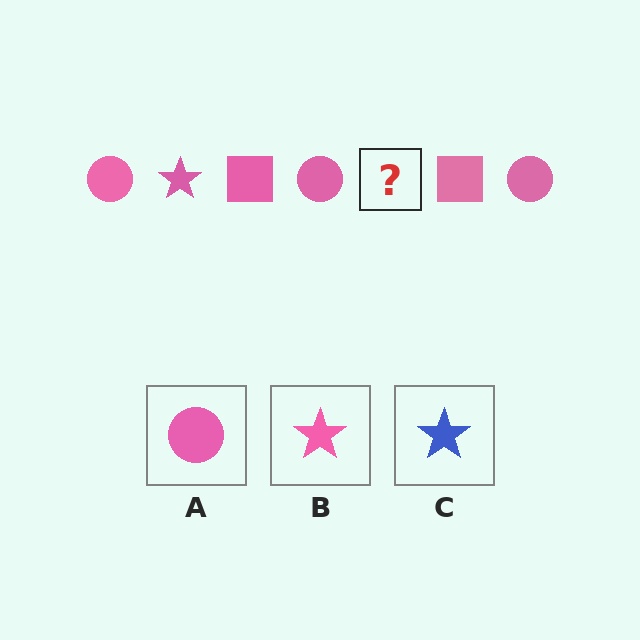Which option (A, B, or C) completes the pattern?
B.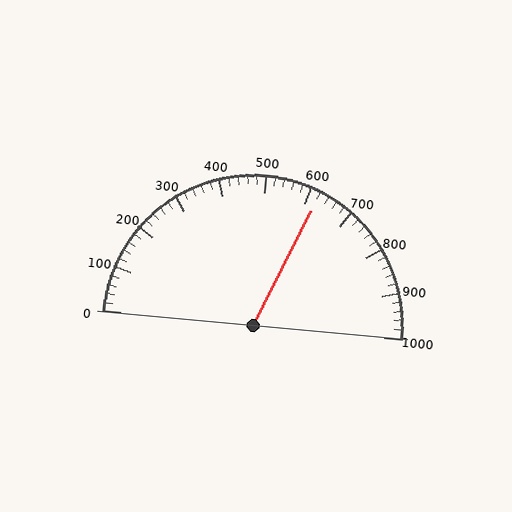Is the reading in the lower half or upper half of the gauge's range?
The reading is in the upper half of the range (0 to 1000).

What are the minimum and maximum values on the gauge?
The gauge ranges from 0 to 1000.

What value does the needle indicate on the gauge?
The needle indicates approximately 620.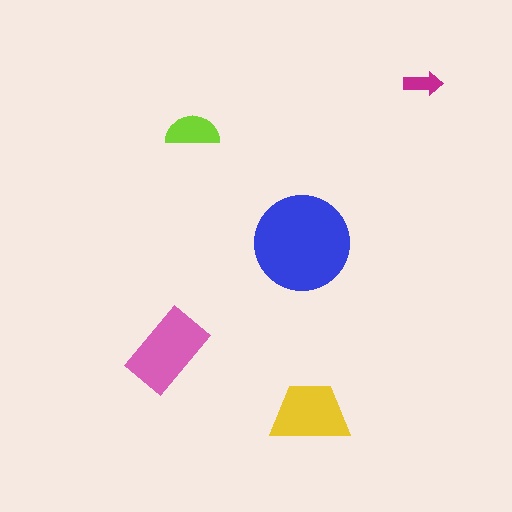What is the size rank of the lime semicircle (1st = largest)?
4th.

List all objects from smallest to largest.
The magenta arrow, the lime semicircle, the yellow trapezoid, the pink rectangle, the blue circle.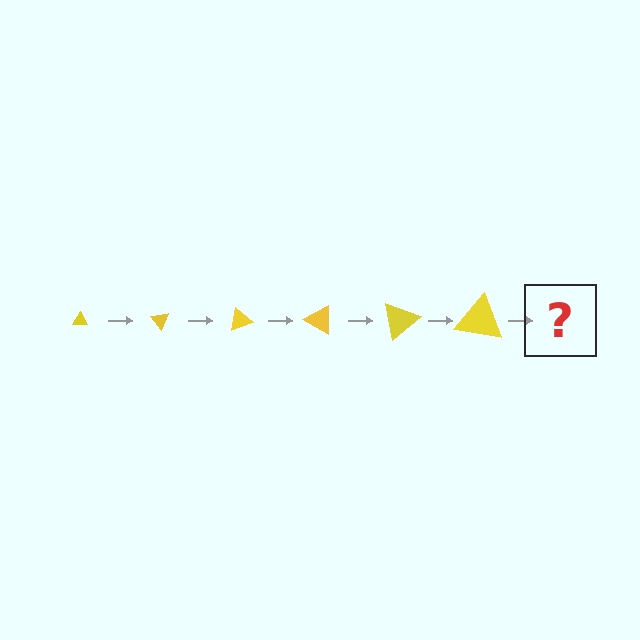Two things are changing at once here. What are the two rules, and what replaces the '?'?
The two rules are that the triangle grows larger each step and it rotates 50 degrees each step. The '?' should be a triangle, larger than the previous one and rotated 300 degrees from the start.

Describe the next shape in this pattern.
It should be a triangle, larger than the previous one and rotated 300 degrees from the start.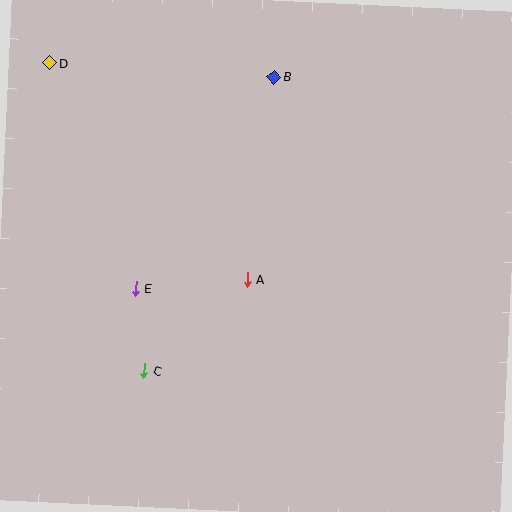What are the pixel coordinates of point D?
Point D is at (50, 63).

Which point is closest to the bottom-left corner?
Point C is closest to the bottom-left corner.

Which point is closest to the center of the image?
Point A at (247, 279) is closest to the center.